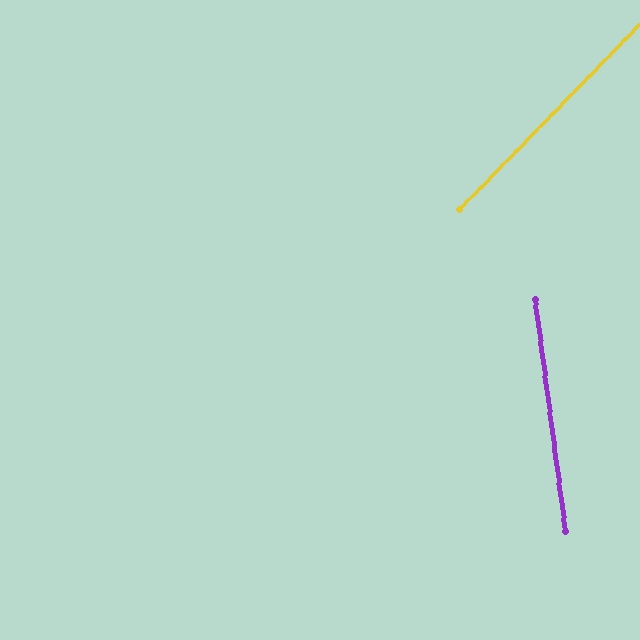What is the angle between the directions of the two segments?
Approximately 52 degrees.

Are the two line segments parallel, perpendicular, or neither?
Neither parallel nor perpendicular — they differ by about 52°.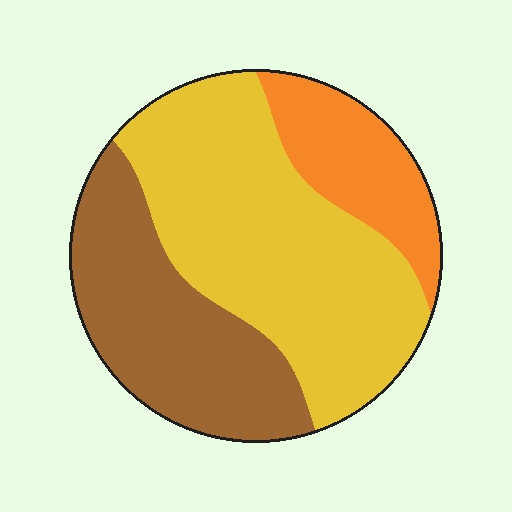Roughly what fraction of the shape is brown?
Brown takes up about one third (1/3) of the shape.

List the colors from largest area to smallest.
From largest to smallest: yellow, brown, orange.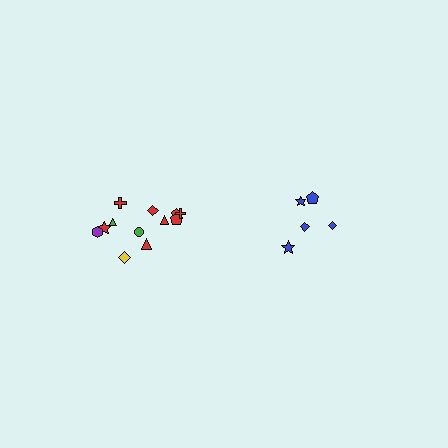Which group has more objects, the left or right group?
The left group.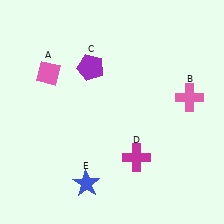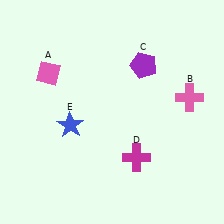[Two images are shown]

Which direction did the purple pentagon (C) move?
The purple pentagon (C) moved right.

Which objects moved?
The objects that moved are: the purple pentagon (C), the blue star (E).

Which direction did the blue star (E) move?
The blue star (E) moved up.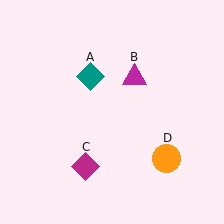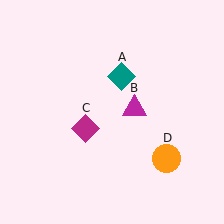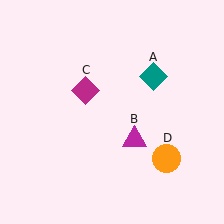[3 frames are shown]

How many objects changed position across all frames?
3 objects changed position: teal diamond (object A), magenta triangle (object B), magenta diamond (object C).